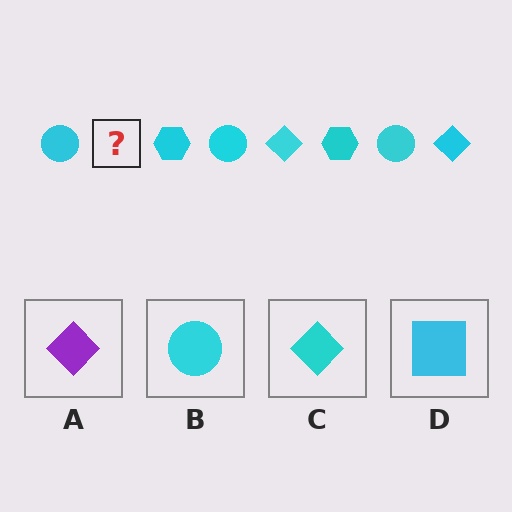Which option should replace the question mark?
Option C.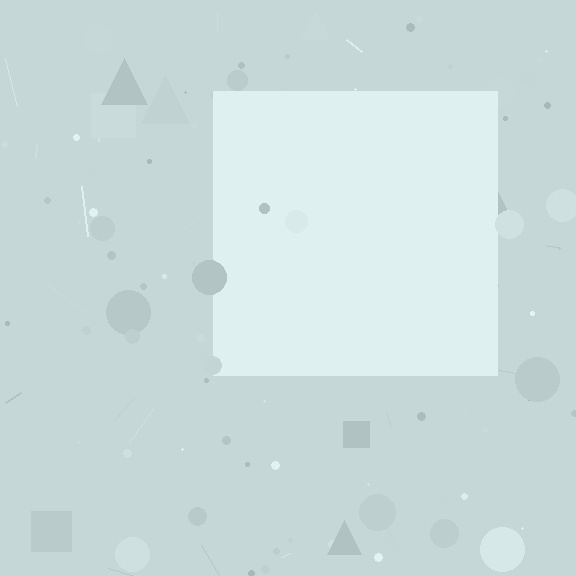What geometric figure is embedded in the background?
A square is embedded in the background.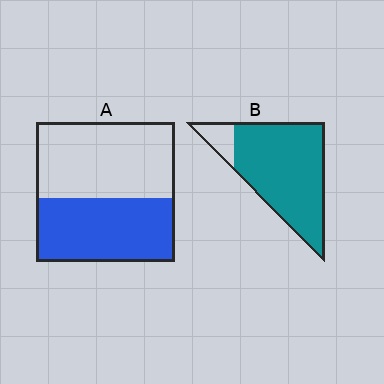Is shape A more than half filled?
No.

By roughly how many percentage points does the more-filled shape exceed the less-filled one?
By roughly 40 percentage points (B over A).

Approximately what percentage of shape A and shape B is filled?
A is approximately 45% and B is approximately 90%.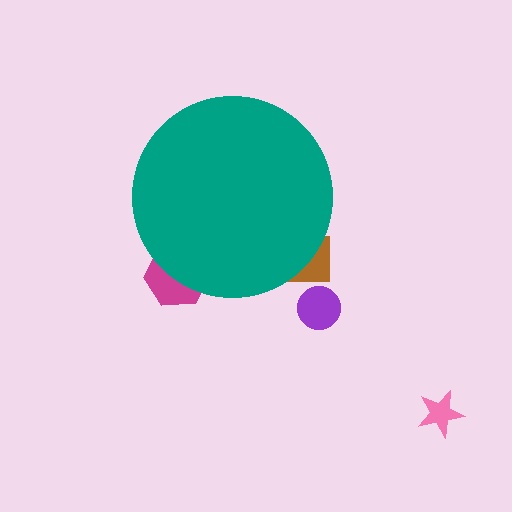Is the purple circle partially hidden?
No, the purple circle is fully visible.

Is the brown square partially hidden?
Yes, the brown square is partially hidden behind the teal circle.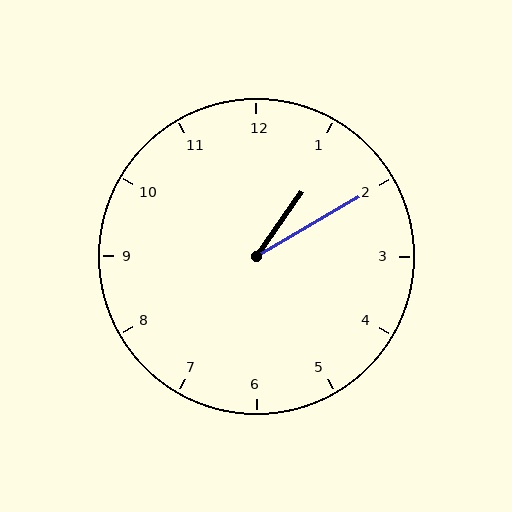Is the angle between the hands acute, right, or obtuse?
It is acute.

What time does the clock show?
1:10.